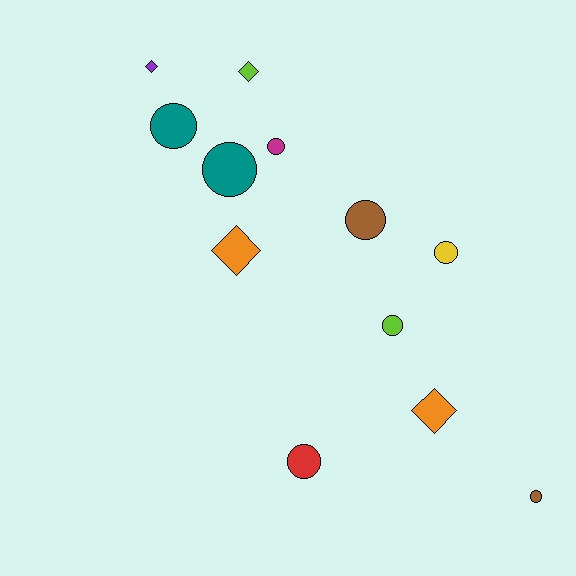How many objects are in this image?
There are 12 objects.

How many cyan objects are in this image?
There are no cyan objects.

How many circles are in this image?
There are 8 circles.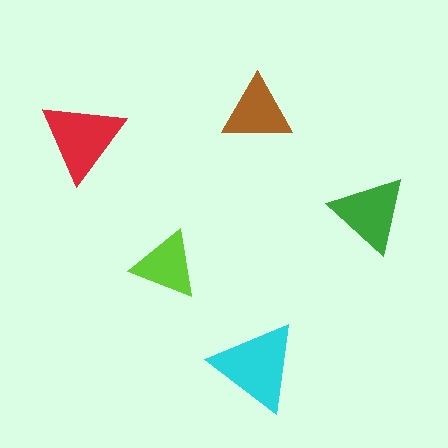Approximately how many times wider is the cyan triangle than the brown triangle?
About 1.5 times wider.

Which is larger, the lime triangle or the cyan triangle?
The cyan one.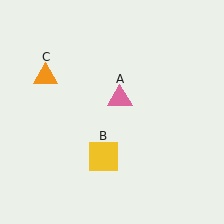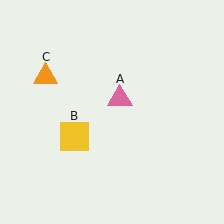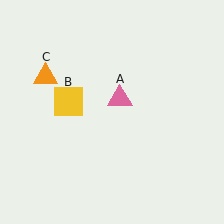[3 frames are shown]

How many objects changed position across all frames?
1 object changed position: yellow square (object B).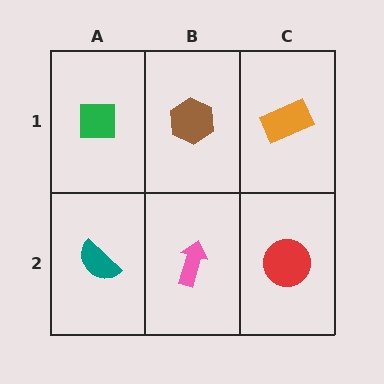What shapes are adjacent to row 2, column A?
A green square (row 1, column A), a pink arrow (row 2, column B).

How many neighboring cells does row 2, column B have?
3.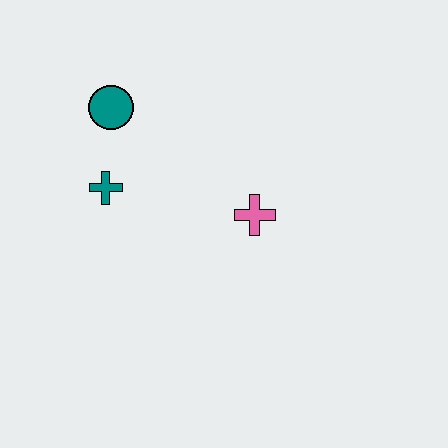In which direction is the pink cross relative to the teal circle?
The pink cross is to the right of the teal circle.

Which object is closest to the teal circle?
The teal cross is closest to the teal circle.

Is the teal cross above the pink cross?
Yes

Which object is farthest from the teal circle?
The pink cross is farthest from the teal circle.